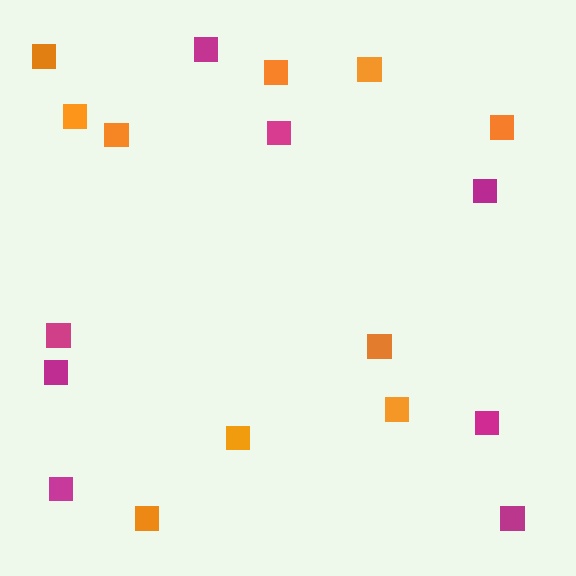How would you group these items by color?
There are 2 groups: one group of orange squares (10) and one group of magenta squares (8).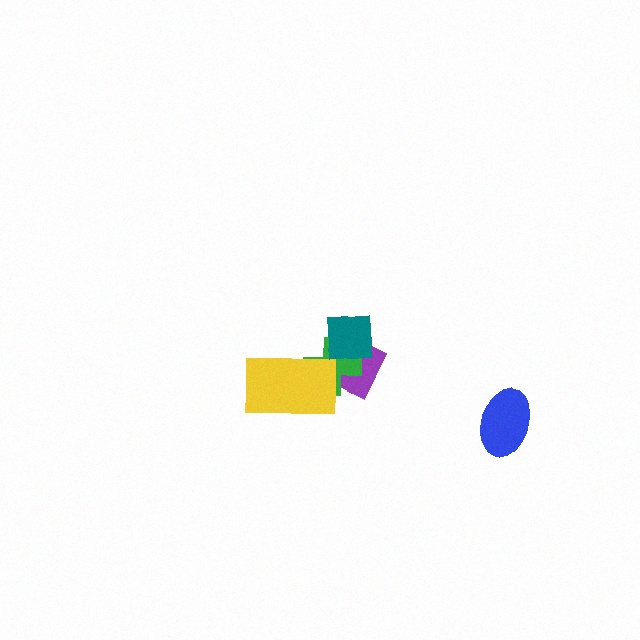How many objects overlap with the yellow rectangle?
1 object overlaps with the yellow rectangle.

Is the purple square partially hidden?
Yes, it is partially covered by another shape.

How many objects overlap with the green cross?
3 objects overlap with the green cross.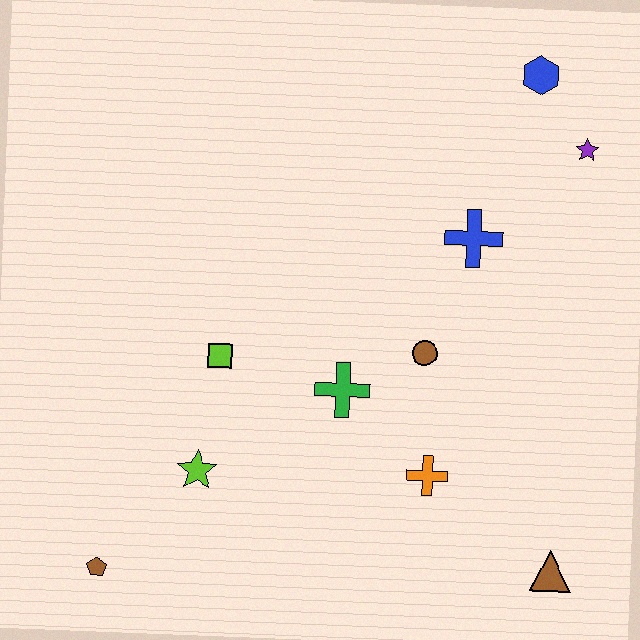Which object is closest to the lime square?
The lime star is closest to the lime square.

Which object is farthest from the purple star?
The brown pentagon is farthest from the purple star.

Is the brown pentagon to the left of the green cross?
Yes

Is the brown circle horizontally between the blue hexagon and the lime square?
Yes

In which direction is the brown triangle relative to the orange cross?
The brown triangle is to the right of the orange cross.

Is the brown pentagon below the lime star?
Yes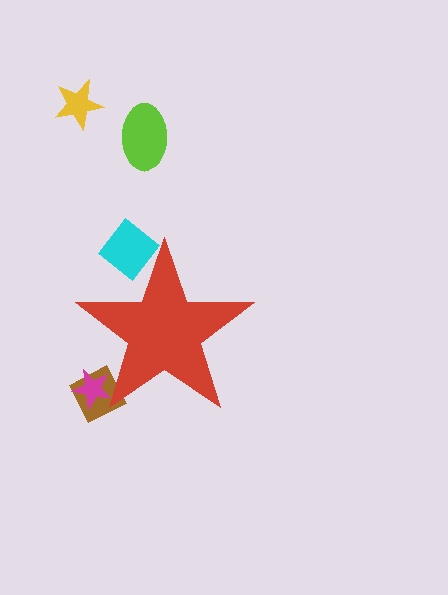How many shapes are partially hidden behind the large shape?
3 shapes are partially hidden.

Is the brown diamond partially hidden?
Yes, the brown diamond is partially hidden behind the red star.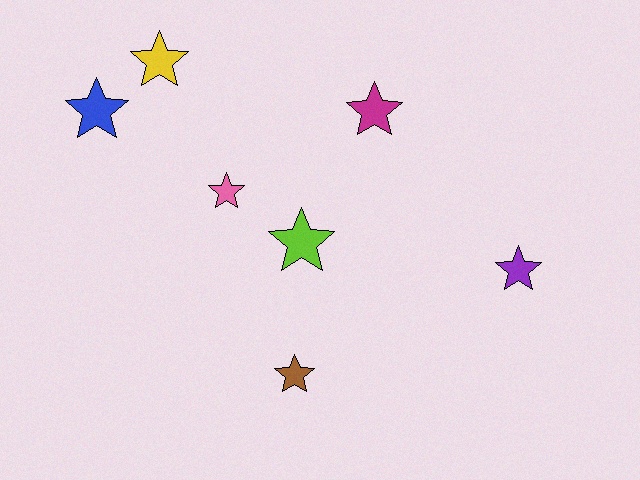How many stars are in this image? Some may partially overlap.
There are 7 stars.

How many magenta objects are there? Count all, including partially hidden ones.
There is 1 magenta object.